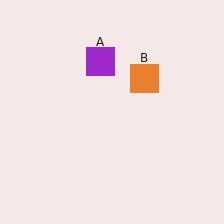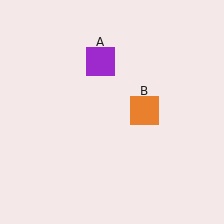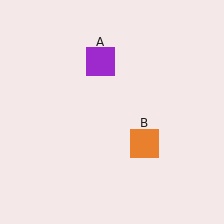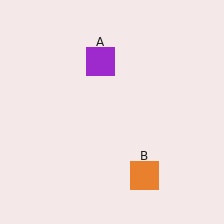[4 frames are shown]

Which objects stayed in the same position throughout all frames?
Purple square (object A) remained stationary.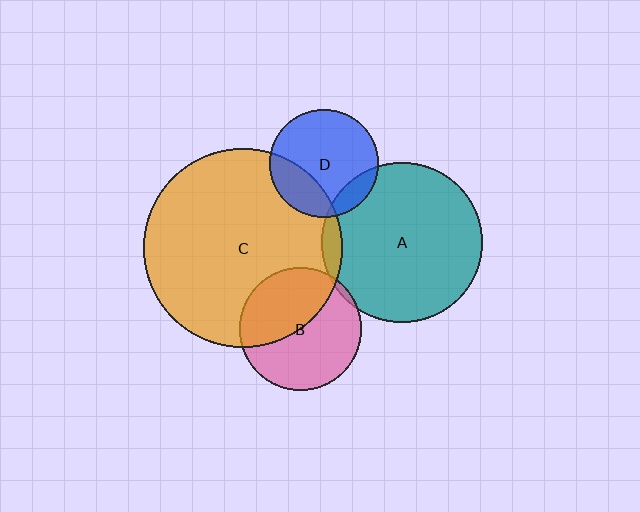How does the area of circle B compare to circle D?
Approximately 1.3 times.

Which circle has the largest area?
Circle C (orange).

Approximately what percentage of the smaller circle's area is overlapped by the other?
Approximately 25%.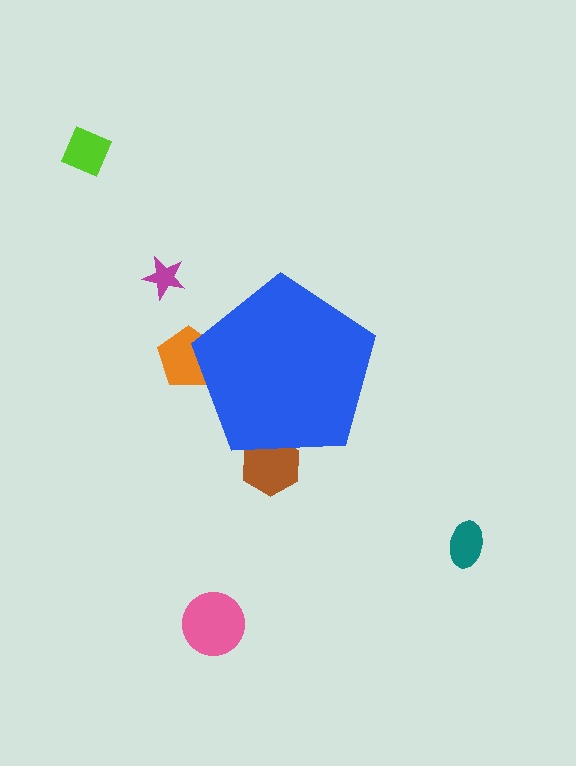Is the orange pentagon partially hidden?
Yes, the orange pentagon is partially hidden behind the blue pentagon.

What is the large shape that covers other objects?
A blue pentagon.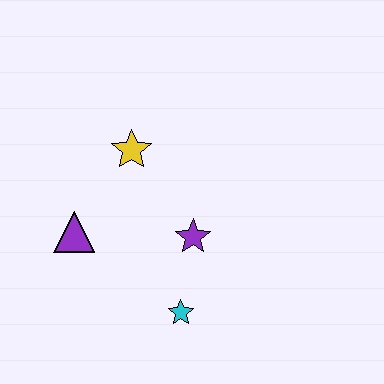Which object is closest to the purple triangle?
The yellow star is closest to the purple triangle.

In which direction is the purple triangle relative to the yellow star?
The purple triangle is below the yellow star.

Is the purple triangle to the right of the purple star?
No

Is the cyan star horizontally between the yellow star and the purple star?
Yes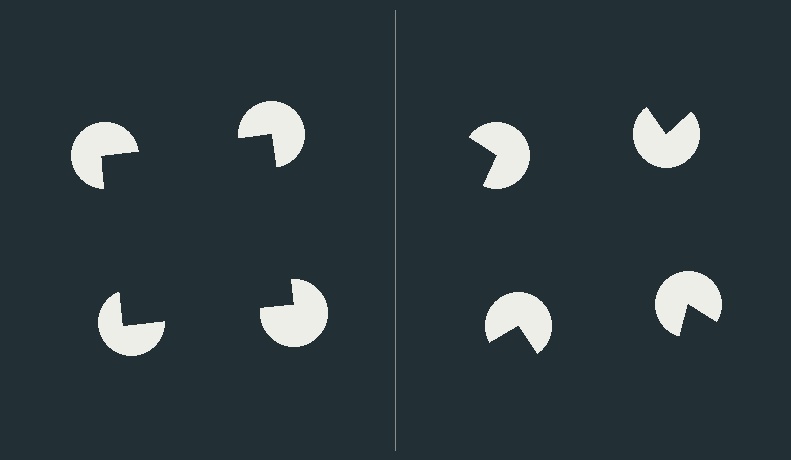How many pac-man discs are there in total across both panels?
8 — 4 on each side.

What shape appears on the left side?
An illusory square.